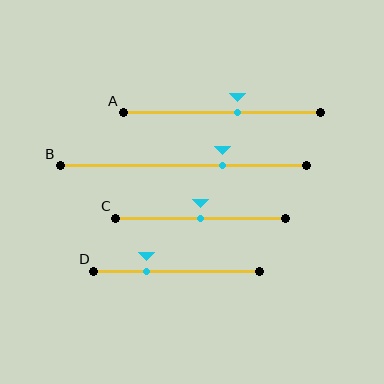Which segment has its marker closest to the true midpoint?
Segment C has its marker closest to the true midpoint.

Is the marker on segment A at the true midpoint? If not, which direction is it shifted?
No, the marker on segment A is shifted to the right by about 8% of the segment length.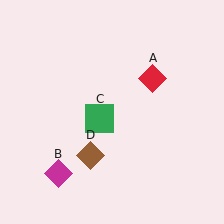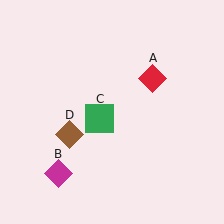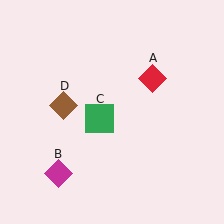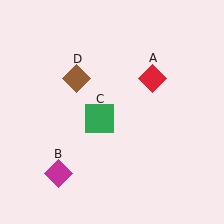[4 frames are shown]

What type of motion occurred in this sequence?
The brown diamond (object D) rotated clockwise around the center of the scene.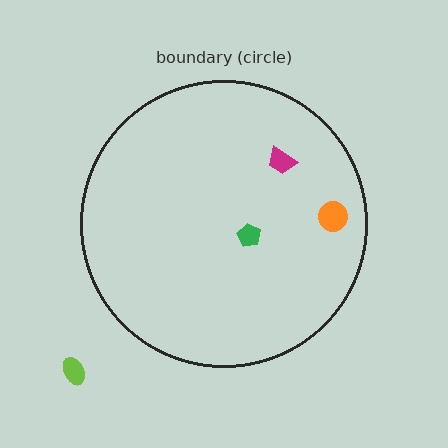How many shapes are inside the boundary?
3 inside, 1 outside.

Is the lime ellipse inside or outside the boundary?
Outside.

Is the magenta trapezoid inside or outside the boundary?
Inside.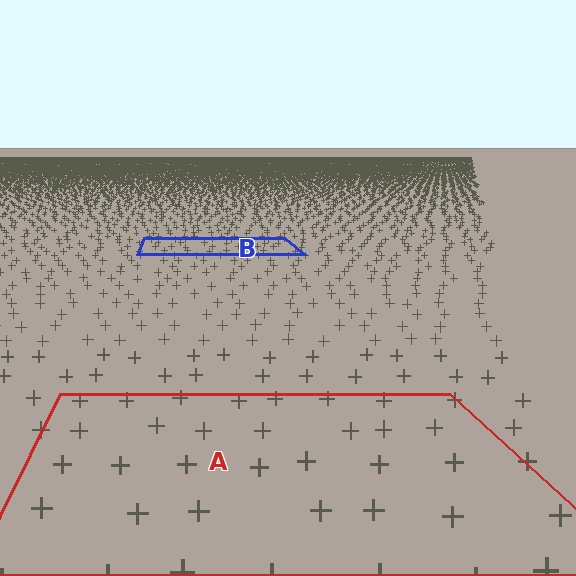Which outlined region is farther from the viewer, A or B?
Region B is farther from the viewer — the texture elements inside it appear smaller and more densely packed.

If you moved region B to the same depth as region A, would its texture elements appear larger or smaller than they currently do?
They would appear larger. At a closer depth, the same texture elements are projected at a bigger on-screen size.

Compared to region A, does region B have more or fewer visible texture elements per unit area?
Region B has more texture elements per unit area — they are packed more densely because it is farther away.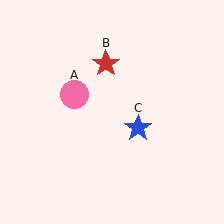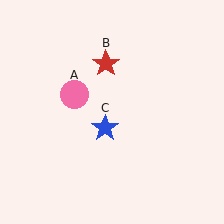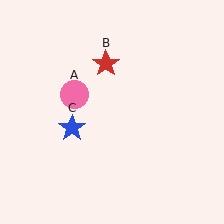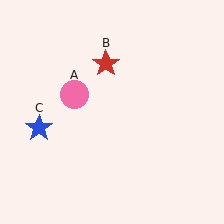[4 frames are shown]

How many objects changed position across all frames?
1 object changed position: blue star (object C).